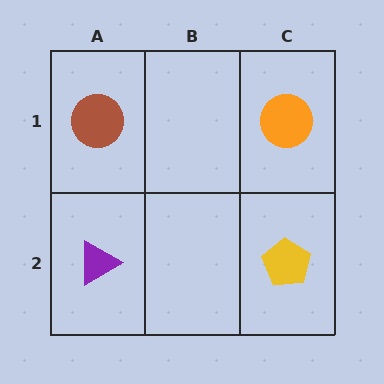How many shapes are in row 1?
2 shapes.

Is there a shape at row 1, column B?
No, that cell is empty.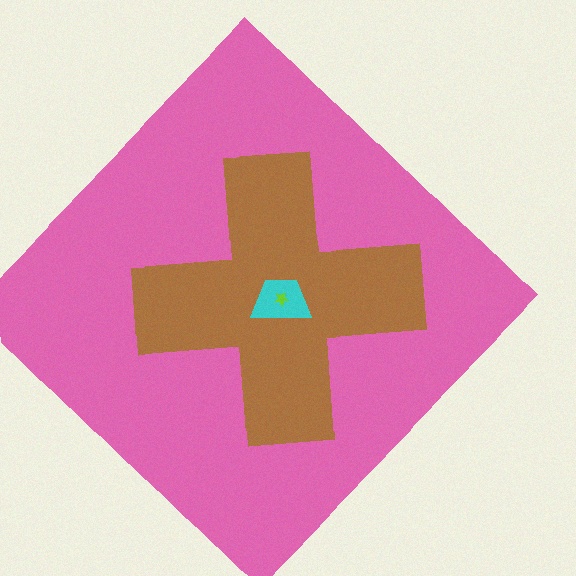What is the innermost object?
The lime star.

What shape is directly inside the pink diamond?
The brown cross.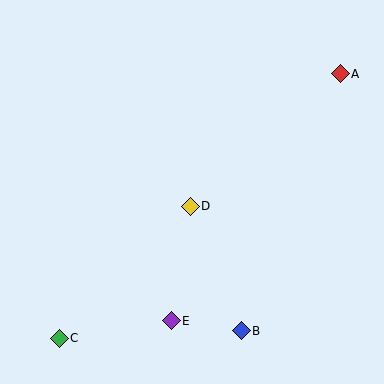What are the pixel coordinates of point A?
Point A is at (340, 74).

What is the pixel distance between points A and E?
The distance between A and E is 299 pixels.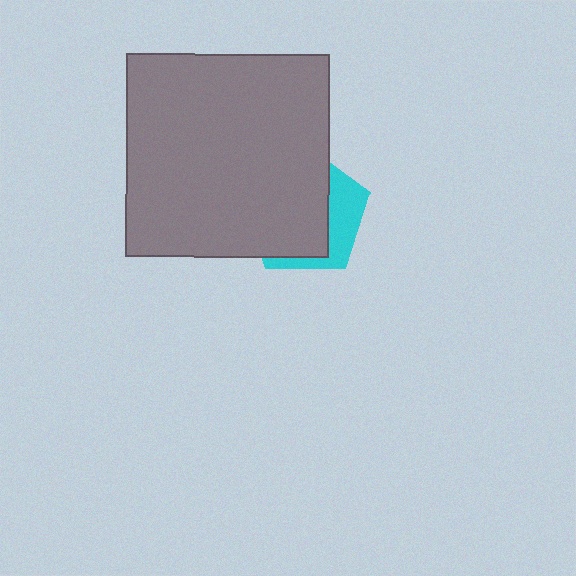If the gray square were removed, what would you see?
You would see the complete cyan pentagon.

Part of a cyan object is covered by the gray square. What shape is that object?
It is a pentagon.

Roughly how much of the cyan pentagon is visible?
A small part of it is visible (roughly 32%).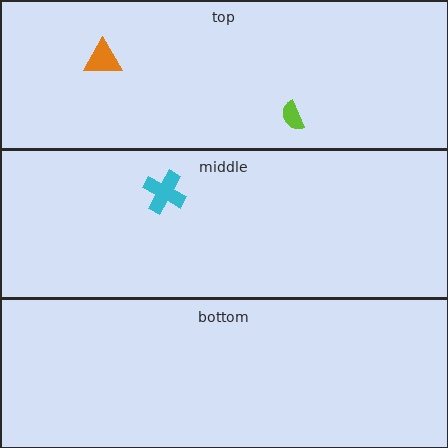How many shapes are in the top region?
2.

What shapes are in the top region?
The orange triangle, the lime semicircle.